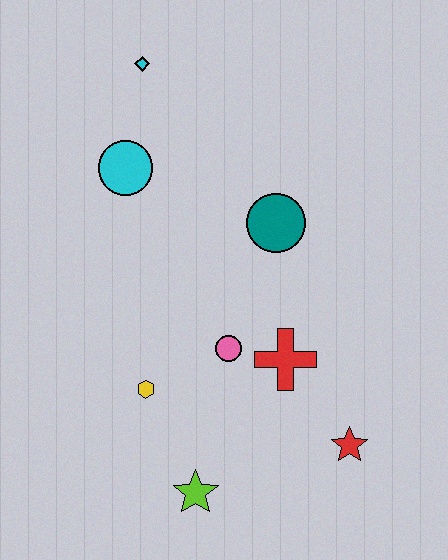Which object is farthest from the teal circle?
The lime star is farthest from the teal circle.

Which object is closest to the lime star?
The yellow hexagon is closest to the lime star.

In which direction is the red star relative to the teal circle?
The red star is below the teal circle.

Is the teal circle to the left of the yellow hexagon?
No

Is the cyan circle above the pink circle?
Yes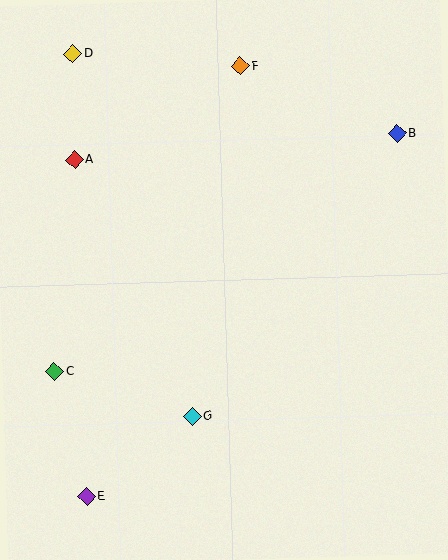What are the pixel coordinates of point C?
Point C is at (55, 371).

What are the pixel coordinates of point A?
Point A is at (75, 160).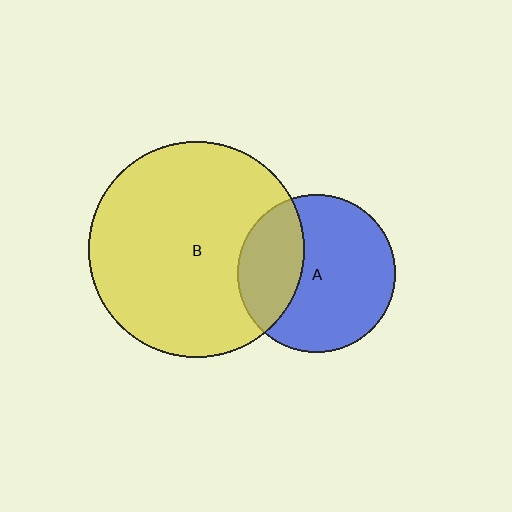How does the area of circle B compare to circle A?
Approximately 1.9 times.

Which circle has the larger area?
Circle B (yellow).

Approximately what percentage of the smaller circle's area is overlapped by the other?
Approximately 30%.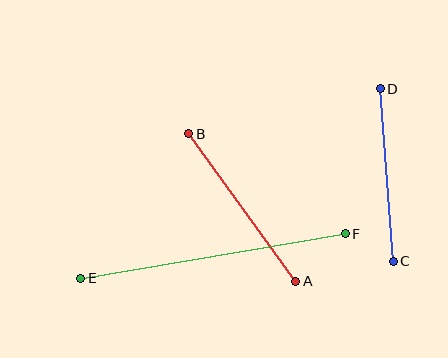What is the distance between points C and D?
The distance is approximately 173 pixels.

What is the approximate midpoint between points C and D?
The midpoint is at approximately (387, 175) pixels.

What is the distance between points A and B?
The distance is approximately 182 pixels.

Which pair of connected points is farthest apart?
Points E and F are farthest apart.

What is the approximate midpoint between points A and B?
The midpoint is at approximately (242, 208) pixels.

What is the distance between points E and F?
The distance is approximately 268 pixels.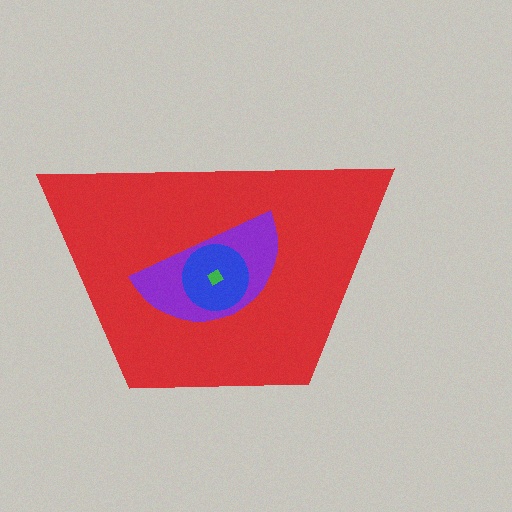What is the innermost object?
The green diamond.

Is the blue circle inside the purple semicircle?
Yes.